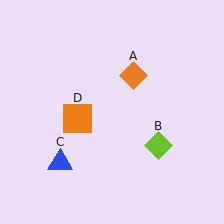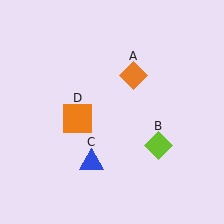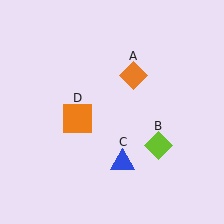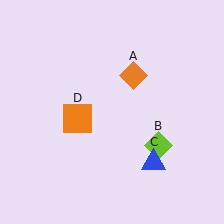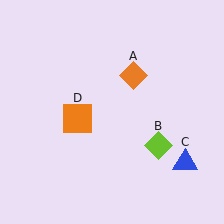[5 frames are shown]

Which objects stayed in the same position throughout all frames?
Orange diamond (object A) and lime diamond (object B) and orange square (object D) remained stationary.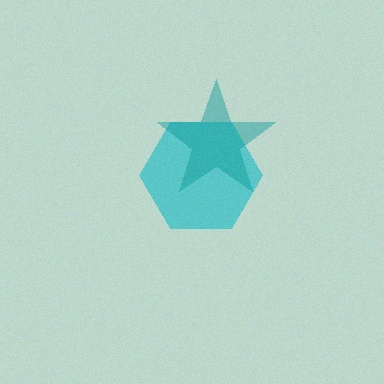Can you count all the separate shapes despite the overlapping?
Yes, there are 2 separate shapes.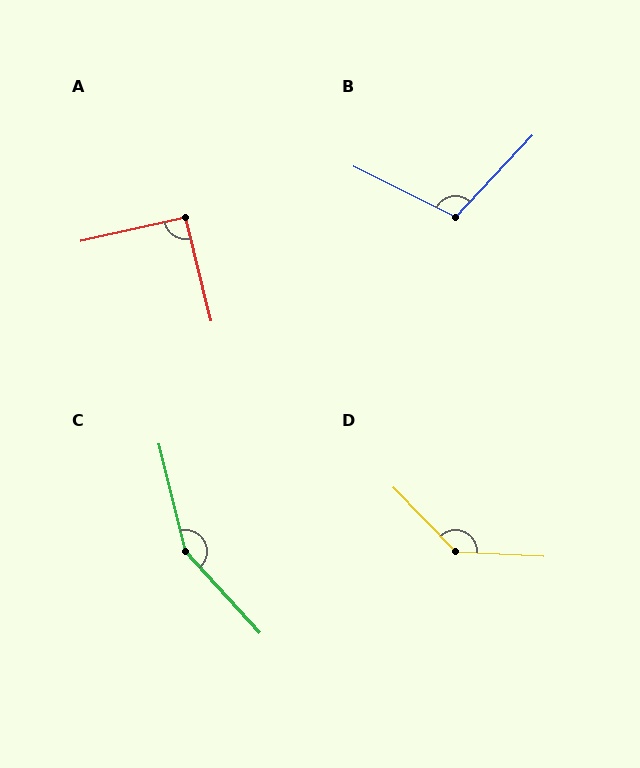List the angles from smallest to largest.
A (91°), B (107°), D (137°), C (151°).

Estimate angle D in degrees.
Approximately 137 degrees.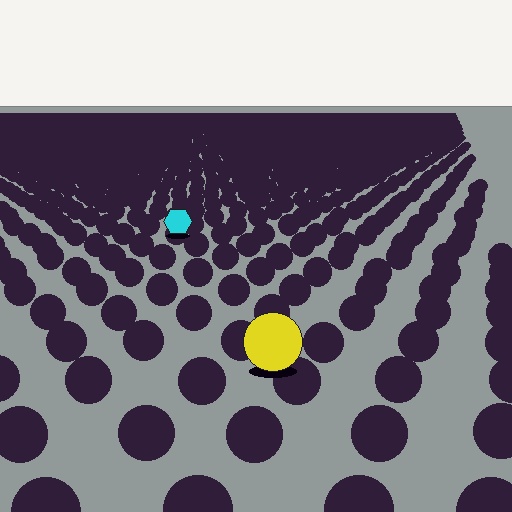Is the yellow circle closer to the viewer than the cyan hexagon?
Yes. The yellow circle is closer — you can tell from the texture gradient: the ground texture is coarser near it.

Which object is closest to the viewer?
The yellow circle is closest. The texture marks near it are larger and more spread out.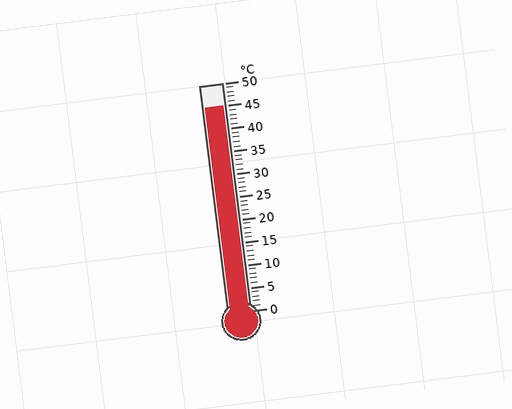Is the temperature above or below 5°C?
The temperature is above 5°C.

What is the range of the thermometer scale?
The thermometer scale ranges from 0°C to 50°C.